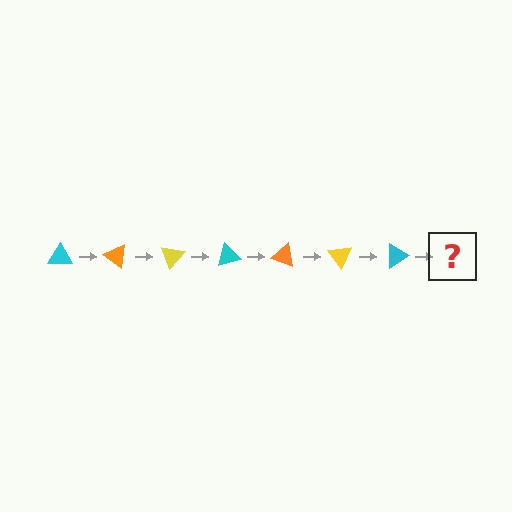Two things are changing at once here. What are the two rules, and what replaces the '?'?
The two rules are that it rotates 35 degrees each step and the color cycles through cyan, orange, and yellow. The '?' should be an orange triangle, rotated 245 degrees from the start.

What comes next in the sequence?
The next element should be an orange triangle, rotated 245 degrees from the start.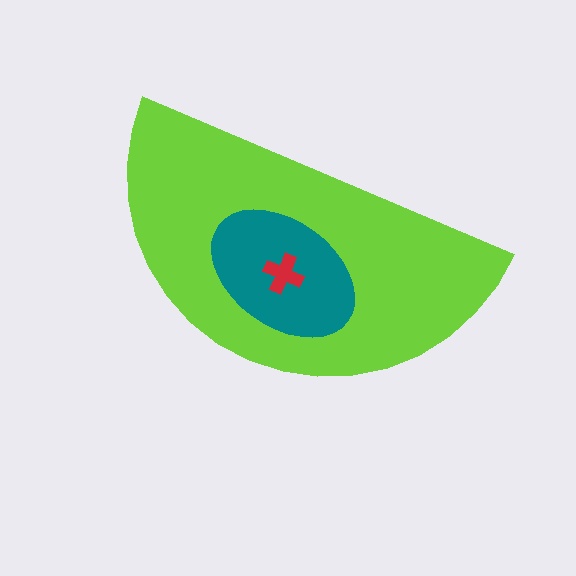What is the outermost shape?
The lime semicircle.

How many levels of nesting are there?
3.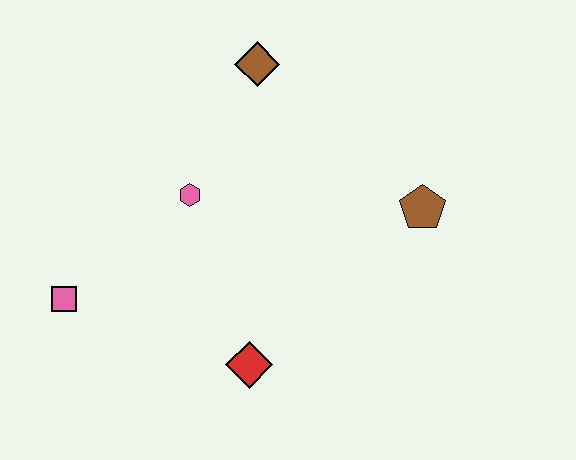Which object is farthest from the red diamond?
The brown diamond is farthest from the red diamond.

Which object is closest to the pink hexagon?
The brown diamond is closest to the pink hexagon.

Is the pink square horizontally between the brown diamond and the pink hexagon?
No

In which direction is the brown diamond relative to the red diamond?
The brown diamond is above the red diamond.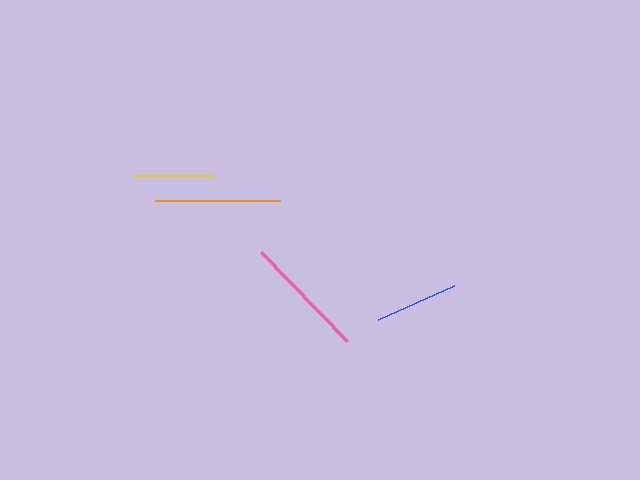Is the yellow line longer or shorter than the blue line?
The blue line is longer than the yellow line.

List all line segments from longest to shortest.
From longest to shortest: orange, pink, blue, yellow.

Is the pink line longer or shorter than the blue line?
The pink line is longer than the blue line.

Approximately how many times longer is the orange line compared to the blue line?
The orange line is approximately 1.5 times the length of the blue line.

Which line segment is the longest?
The orange line is the longest at approximately 125 pixels.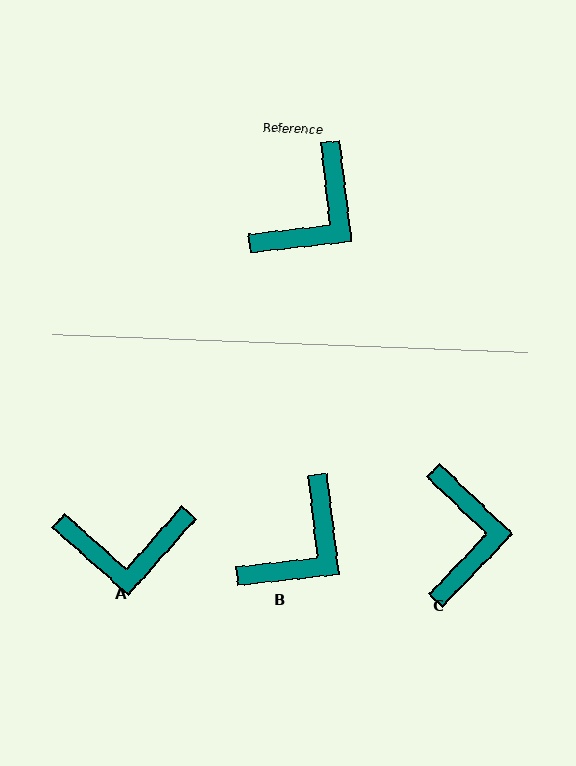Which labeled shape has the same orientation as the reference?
B.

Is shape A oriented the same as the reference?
No, it is off by about 48 degrees.